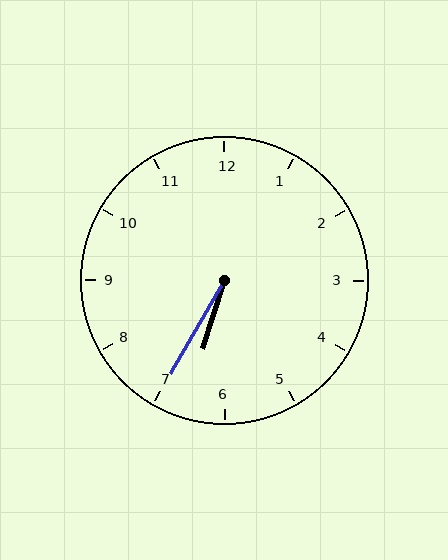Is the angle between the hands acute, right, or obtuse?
It is acute.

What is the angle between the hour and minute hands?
Approximately 12 degrees.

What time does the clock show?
6:35.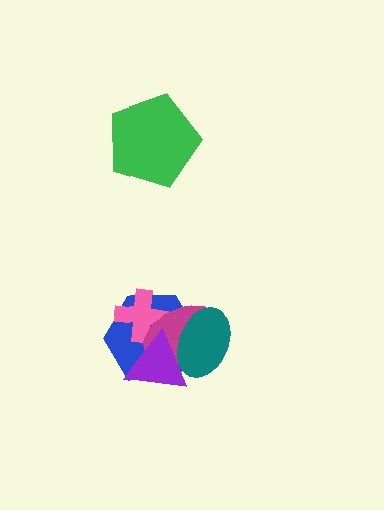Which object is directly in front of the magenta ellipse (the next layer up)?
The purple triangle is directly in front of the magenta ellipse.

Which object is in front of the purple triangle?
The teal ellipse is in front of the purple triangle.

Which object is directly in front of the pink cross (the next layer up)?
The magenta ellipse is directly in front of the pink cross.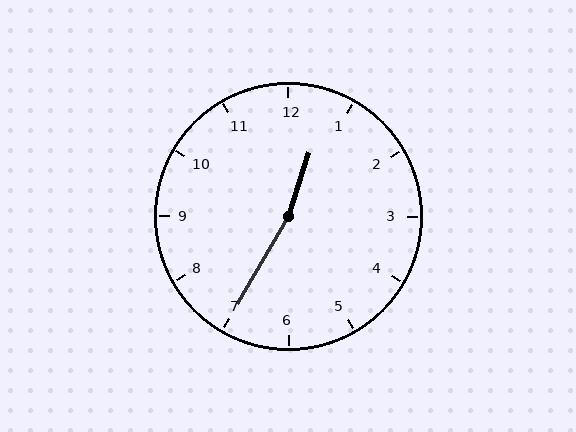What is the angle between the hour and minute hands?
Approximately 168 degrees.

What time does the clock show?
12:35.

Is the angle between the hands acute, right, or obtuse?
It is obtuse.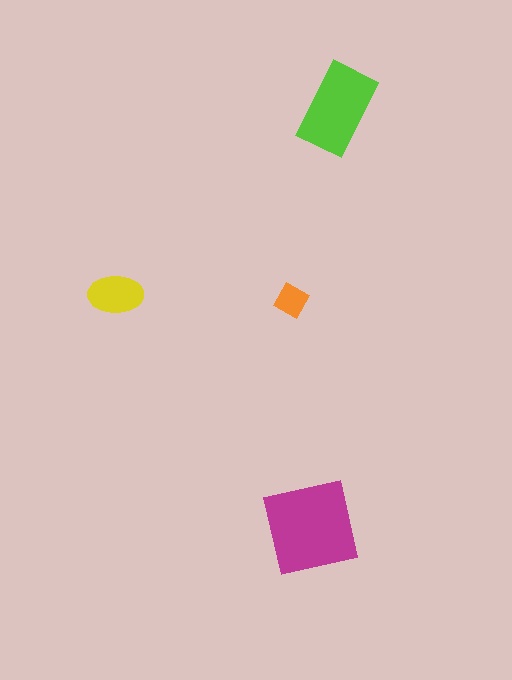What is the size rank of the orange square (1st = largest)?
4th.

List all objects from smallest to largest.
The orange square, the yellow ellipse, the lime rectangle, the magenta square.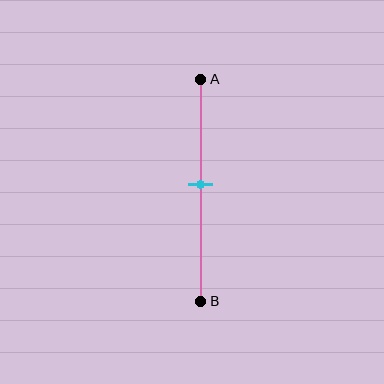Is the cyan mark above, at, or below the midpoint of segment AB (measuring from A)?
The cyan mark is approximately at the midpoint of segment AB.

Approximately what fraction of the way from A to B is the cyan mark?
The cyan mark is approximately 45% of the way from A to B.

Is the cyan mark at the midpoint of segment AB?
Yes, the mark is approximately at the midpoint.